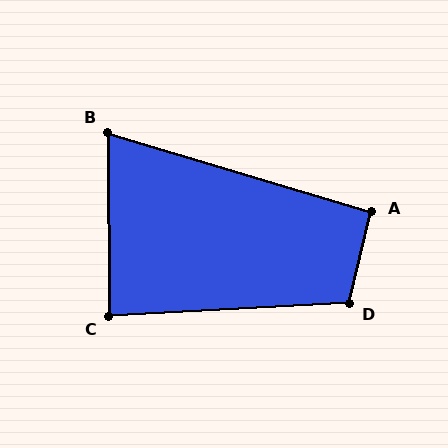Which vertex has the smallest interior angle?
B, at approximately 73 degrees.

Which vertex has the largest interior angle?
D, at approximately 107 degrees.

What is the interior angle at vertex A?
Approximately 93 degrees (approximately right).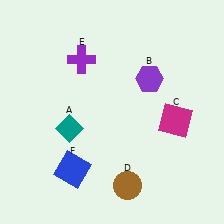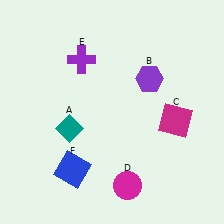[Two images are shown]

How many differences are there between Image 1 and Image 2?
There is 1 difference between the two images.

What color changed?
The circle (D) changed from brown in Image 1 to magenta in Image 2.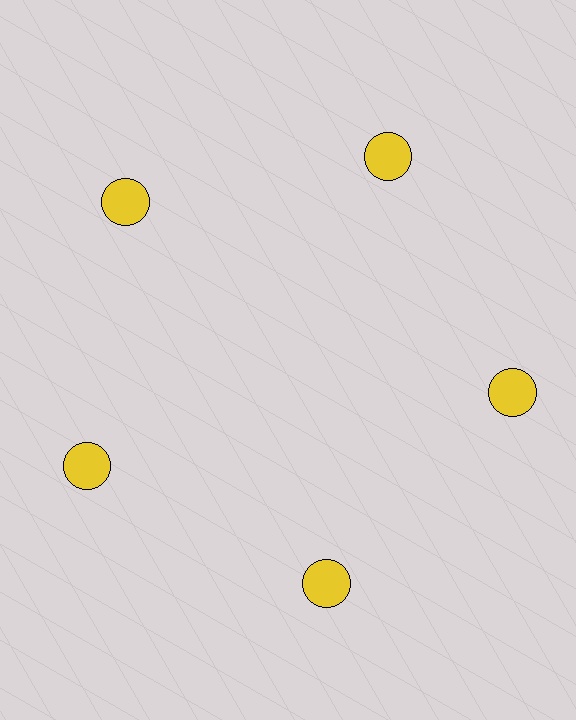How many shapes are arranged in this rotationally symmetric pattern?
There are 5 shapes, arranged in 5 groups of 1.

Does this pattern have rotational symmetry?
Yes, this pattern has 5-fold rotational symmetry. It looks the same after rotating 72 degrees around the center.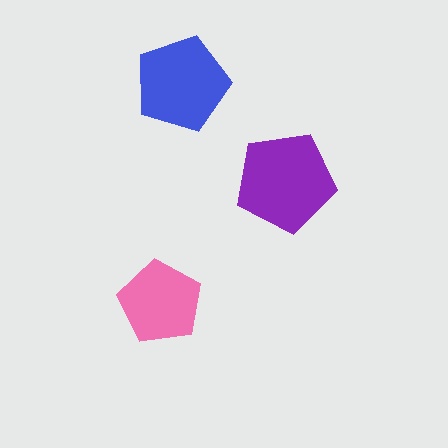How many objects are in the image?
There are 3 objects in the image.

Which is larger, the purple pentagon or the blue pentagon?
The purple one.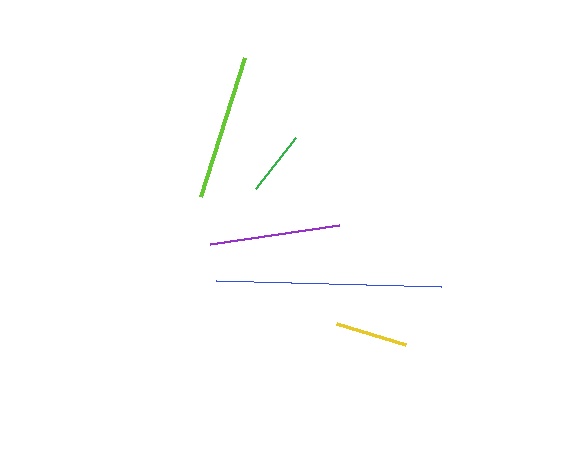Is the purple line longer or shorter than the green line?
The purple line is longer than the green line.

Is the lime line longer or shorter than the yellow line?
The lime line is longer than the yellow line.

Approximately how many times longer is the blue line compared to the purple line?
The blue line is approximately 1.7 times the length of the purple line.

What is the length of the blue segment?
The blue segment is approximately 225 pixels long.